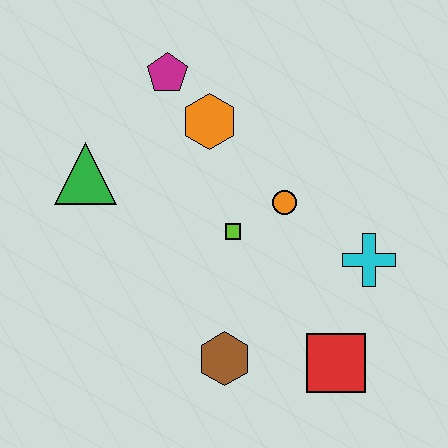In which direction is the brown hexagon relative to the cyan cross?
The brown hexagon is to the left of the cyan cross.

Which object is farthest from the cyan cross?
The green triangle is farthest from the cyan cross.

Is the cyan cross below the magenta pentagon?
Yes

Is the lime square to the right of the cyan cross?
No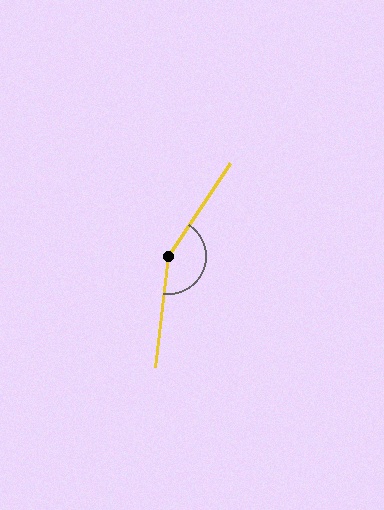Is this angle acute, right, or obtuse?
It is obtuse.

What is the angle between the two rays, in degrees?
Approximately 153 degrees.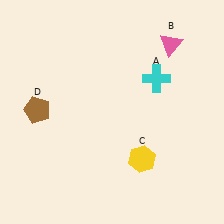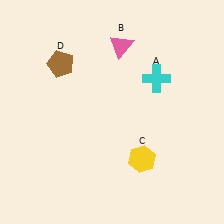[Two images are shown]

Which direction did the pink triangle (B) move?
The pink triangle (B) moved left.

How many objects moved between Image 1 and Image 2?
2 objects moved between the two images.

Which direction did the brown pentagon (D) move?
The brown pentagon (D) moved up.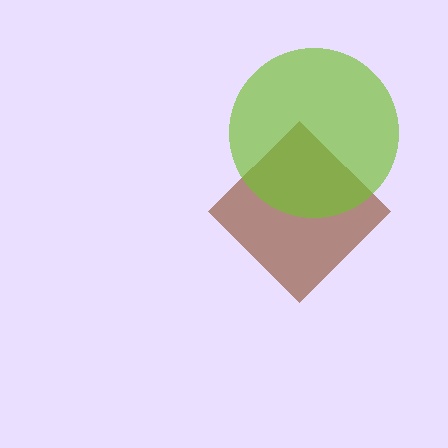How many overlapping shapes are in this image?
There are 2 overlapping shapes in the image.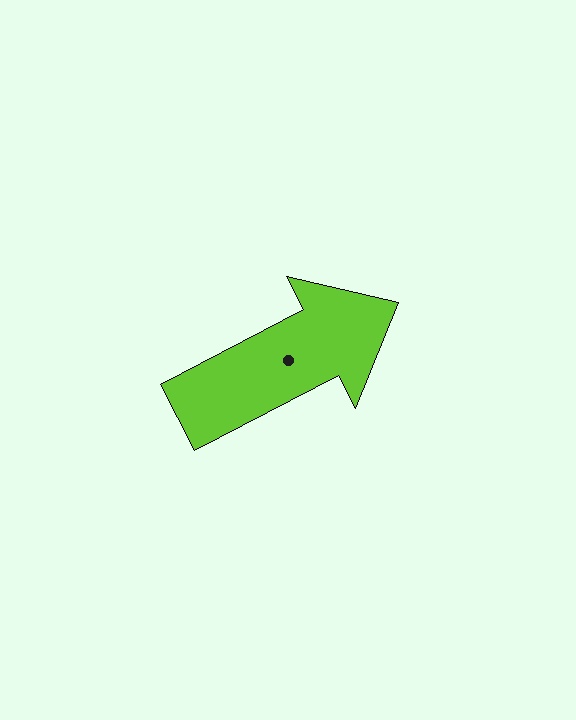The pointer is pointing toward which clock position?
Roughly 2 o'clock.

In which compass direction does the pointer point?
Northeast.